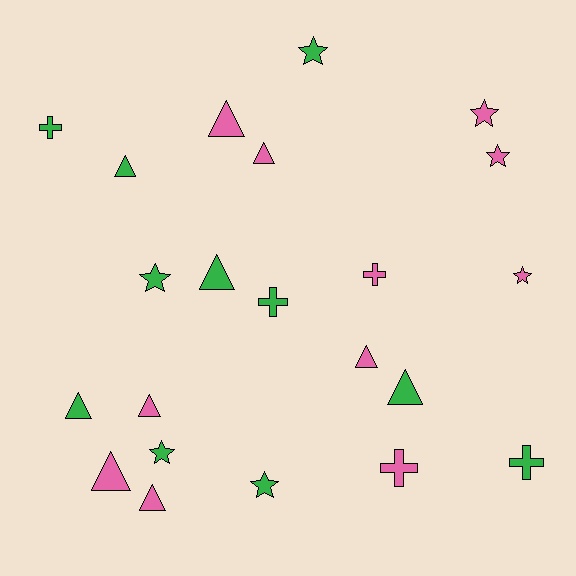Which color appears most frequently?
Green, with 11 objects.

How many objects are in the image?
There are 22 objects.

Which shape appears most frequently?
Triangle, with 10 objects.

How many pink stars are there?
There are 3 pink stars.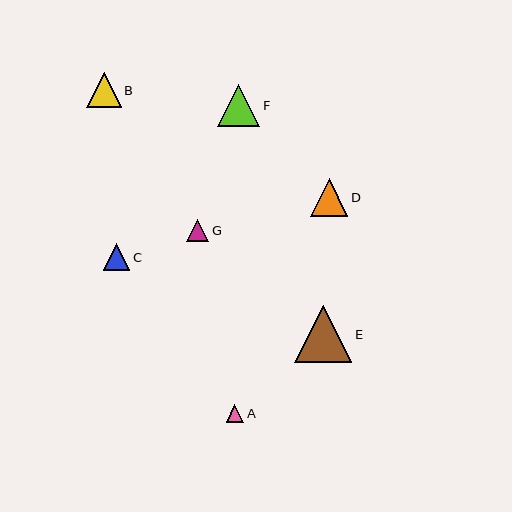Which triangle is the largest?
Triangle E is the largest with a size of approximately 58 pixels.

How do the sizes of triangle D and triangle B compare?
Triangle D and triangle B are approximately the same size.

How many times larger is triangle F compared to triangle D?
Triangle F is approximately 1.1 times the size of triangle D.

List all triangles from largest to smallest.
From largest to smallest: E, F, D, B, C, G, A.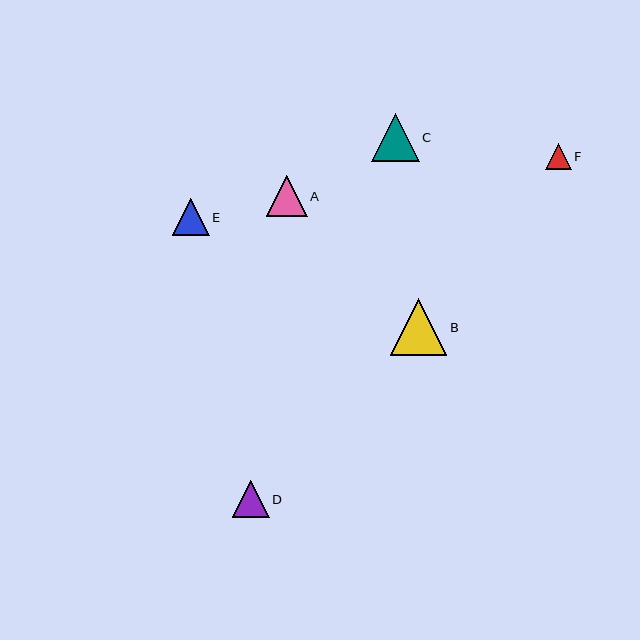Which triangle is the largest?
Triangle B is the largest with a size of approximately 56 pixels.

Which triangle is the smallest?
Triangle F is the smallest with a size of approximately 25 pixels.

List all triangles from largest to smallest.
From largest to smallest: B, C, A, D, E, F.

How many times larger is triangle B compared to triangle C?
Triangle B is approximately 1.2 times the size of triangle C.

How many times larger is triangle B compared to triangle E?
Triangle B is approximately 1.5 times the size of triangle E.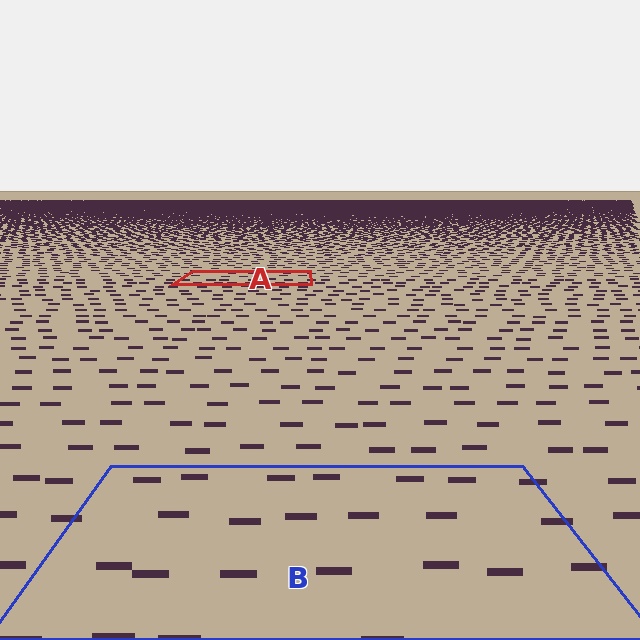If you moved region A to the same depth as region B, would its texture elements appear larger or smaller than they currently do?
They would appear larger. At a closer depth, the same texture elements are projected at a bigger on-screen size.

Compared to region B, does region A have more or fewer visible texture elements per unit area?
Region A has more texture elements per unit area — they are packed more densely because it is farther away.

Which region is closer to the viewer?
Region B is closer. The texture elements there are larger and more spread out.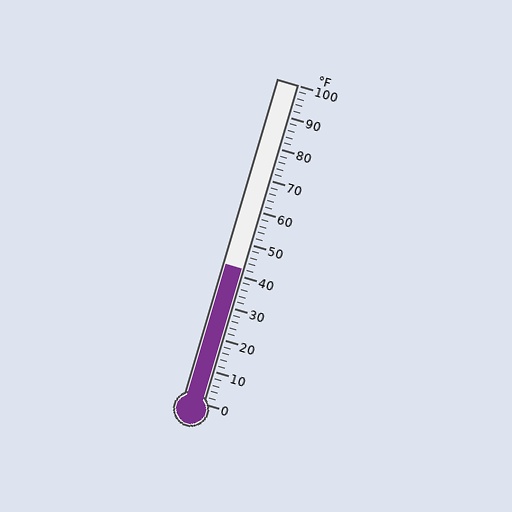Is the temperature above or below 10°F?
The temperature is above 10°F.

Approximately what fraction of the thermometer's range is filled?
The thermometer is filled to approximately 40% of its range.